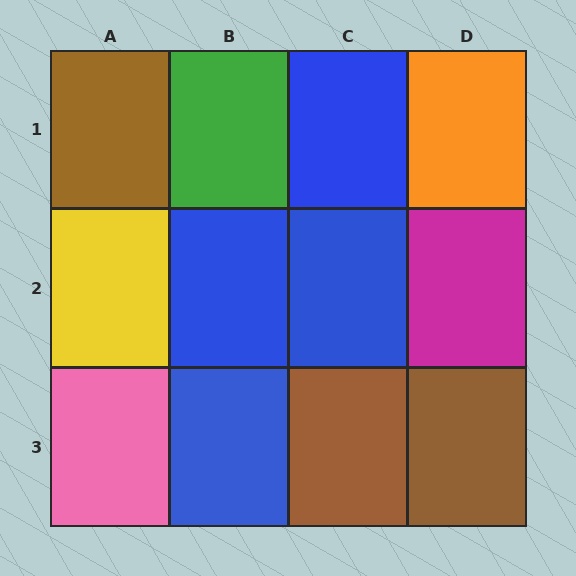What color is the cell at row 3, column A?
Pink.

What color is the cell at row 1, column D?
Orange.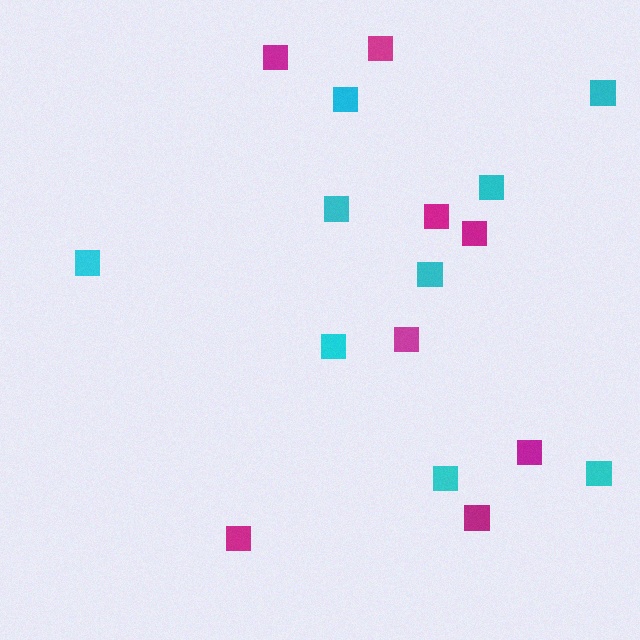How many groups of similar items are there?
There are 2 groups: one group of magenta squares (8) and one group of cyan squares (9).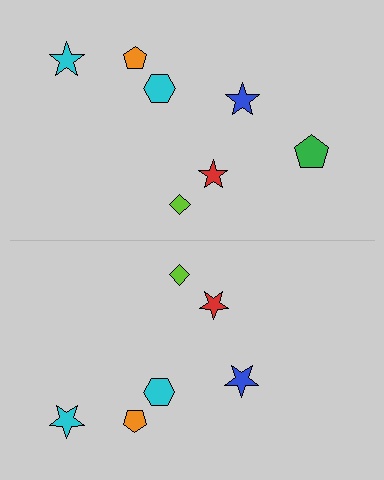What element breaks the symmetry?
A green pentagon is missing from the bottom side.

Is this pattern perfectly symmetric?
No, the pattern is not perfectly symmetric. A green pentagon is missing from the bottom side.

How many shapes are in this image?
There are 13 shapes in this image.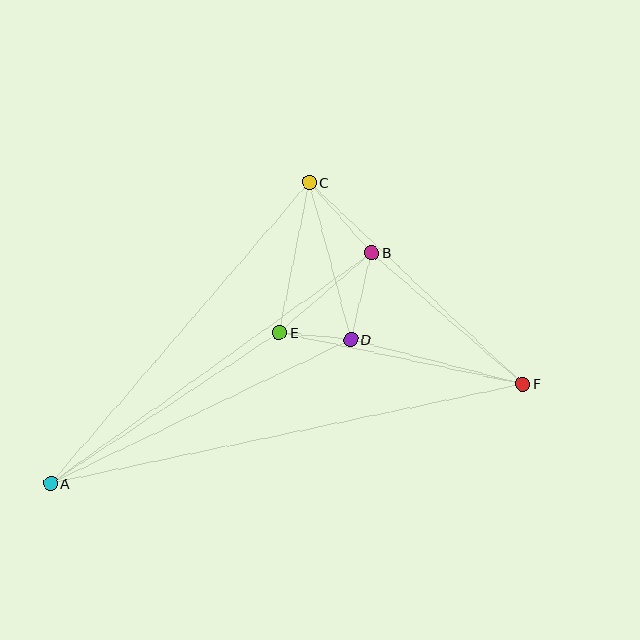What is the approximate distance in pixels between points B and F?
The distance between B and F is approximately 200 pixels.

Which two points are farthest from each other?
Points A and F are farthest from each other.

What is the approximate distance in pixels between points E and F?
The distance between E and F is approximately 249 pixels.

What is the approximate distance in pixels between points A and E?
The distance between A and E is approximately 274 pixels.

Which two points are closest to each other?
Points D and E are closest to each other.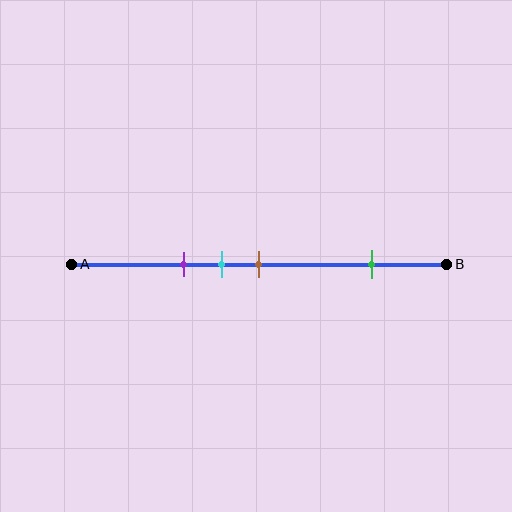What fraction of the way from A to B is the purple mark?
The purple mark is approximately 30% (0.3) of the way from A to B.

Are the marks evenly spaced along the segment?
No, the marks are not evenly spaced.